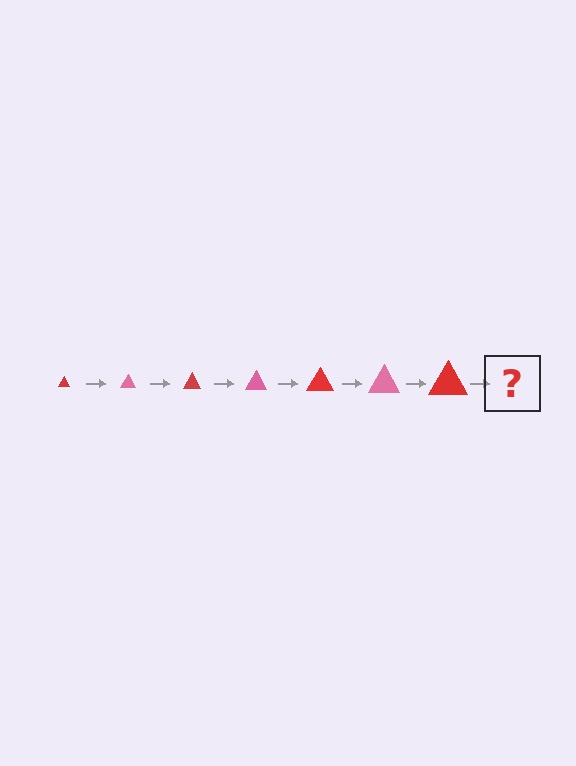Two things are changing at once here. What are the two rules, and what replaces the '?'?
The two rules are that the triangle grows larger each step and the color cycles through red and pink. The '?' should be a pink triangle, larger than the previous one.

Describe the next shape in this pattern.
It should be a pink triangle, larger than the previous one.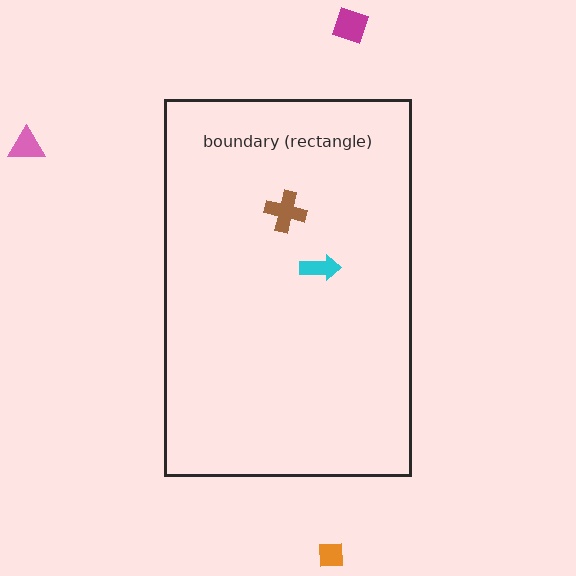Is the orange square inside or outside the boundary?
Outside.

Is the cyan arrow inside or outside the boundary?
Inside.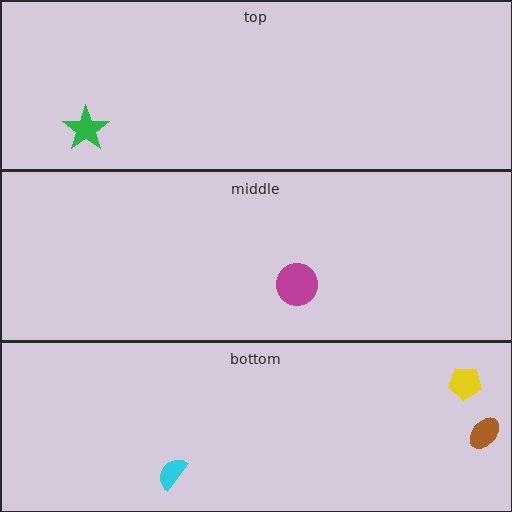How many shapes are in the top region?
1.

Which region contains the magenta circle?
The middle region.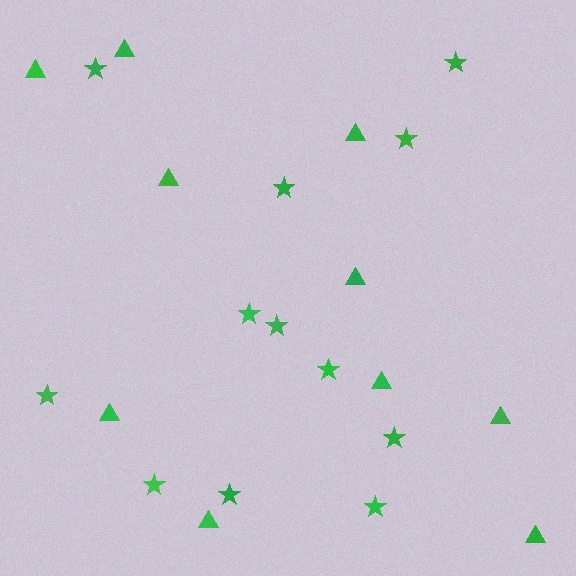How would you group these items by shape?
There are 2 groups: one group of triangles (10) and one group of stars (12).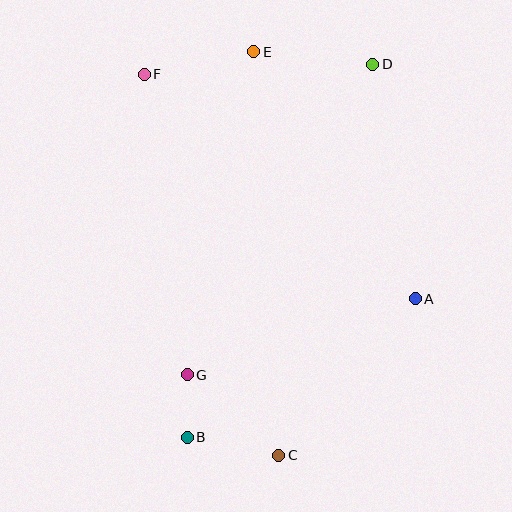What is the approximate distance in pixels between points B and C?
The distance between B and C is approximately 93 pixels.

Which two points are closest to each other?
Points B and G are closest to each other.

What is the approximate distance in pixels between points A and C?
The distance between A and C is approximately 207 pixels.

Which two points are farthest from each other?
Points B and D are farthest from each other.